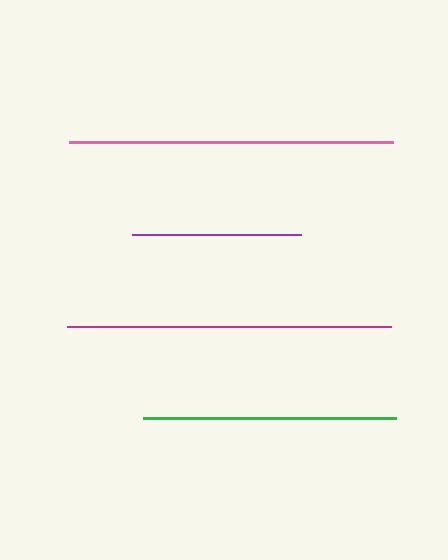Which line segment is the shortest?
The purple line is the shortest at approximately 169 pixels.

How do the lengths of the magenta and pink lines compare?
The magenta and pink lines are approximately the same length.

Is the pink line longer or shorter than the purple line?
The pink line is longer than the purple line.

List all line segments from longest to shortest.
From longest to shortest: magenta, pink, green, purple.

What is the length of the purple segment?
The purple segment is approximately 169 pixels long.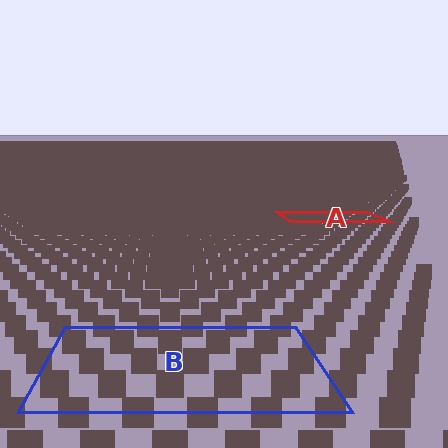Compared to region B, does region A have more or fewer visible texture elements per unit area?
Region A has more texture elements per unit area — they are packed more densely because it is farther away.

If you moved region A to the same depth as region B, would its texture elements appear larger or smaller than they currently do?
They would appear larger. At a closer depth, the same texture elements are projected at a bigger on-screen size.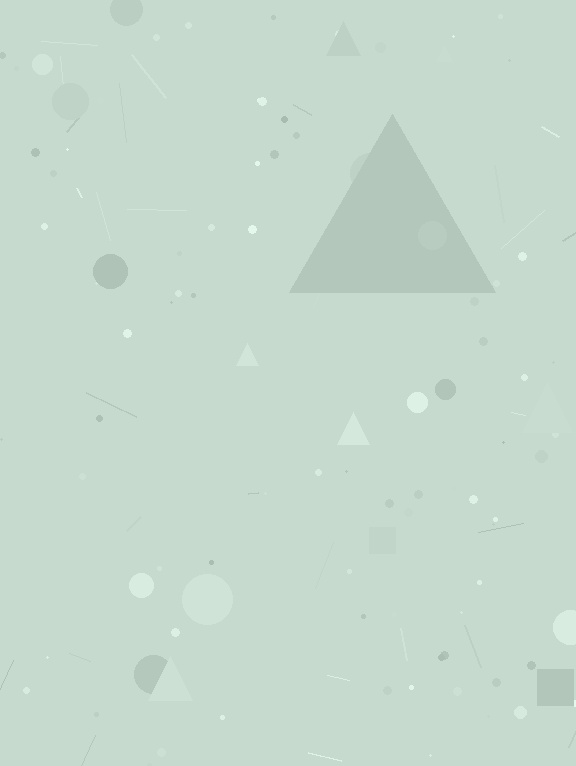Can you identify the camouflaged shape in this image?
The camouflaged shape is a triangle.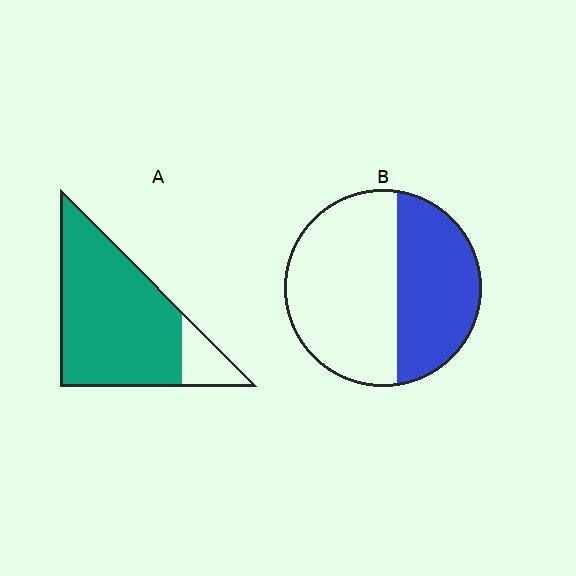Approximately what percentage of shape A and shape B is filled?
A is approximately 85% and B is approximately 40%.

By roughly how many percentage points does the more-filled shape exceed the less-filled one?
By roughly 45 percentage points (A over B).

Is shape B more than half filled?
No.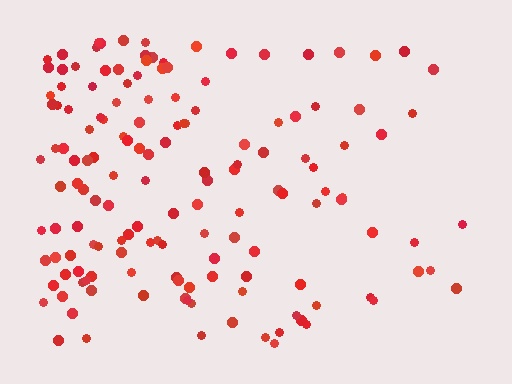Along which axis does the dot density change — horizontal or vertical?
Horizontal.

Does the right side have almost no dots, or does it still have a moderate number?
Still a moderate number, just noticeably fewer than the left.